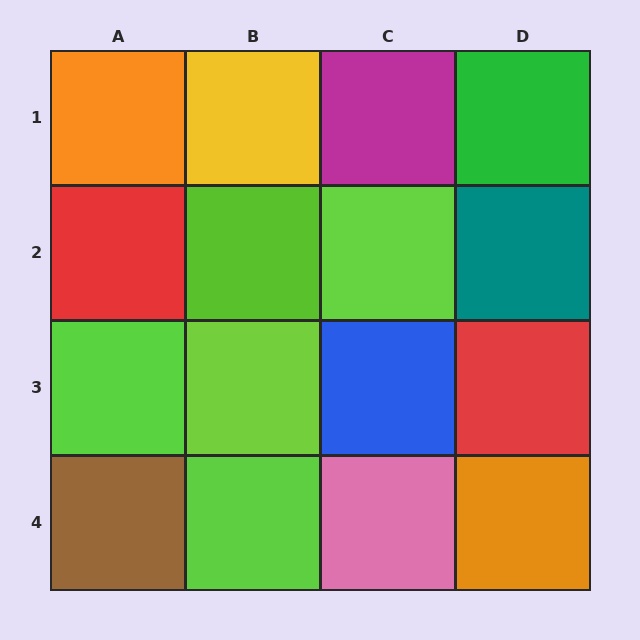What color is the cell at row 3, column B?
Lime.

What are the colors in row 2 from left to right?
Red, lime, lime, teal.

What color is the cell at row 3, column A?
Lime.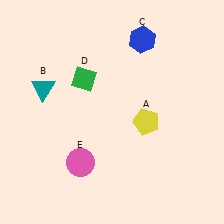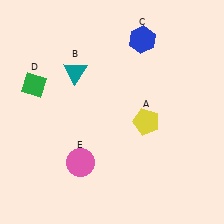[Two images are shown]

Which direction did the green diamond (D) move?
The green diamond (D) moved left.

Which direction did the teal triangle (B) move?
The teal triangle (B) moved right.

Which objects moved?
The objects that moved are: the teal triangle (B), the green diamond (D).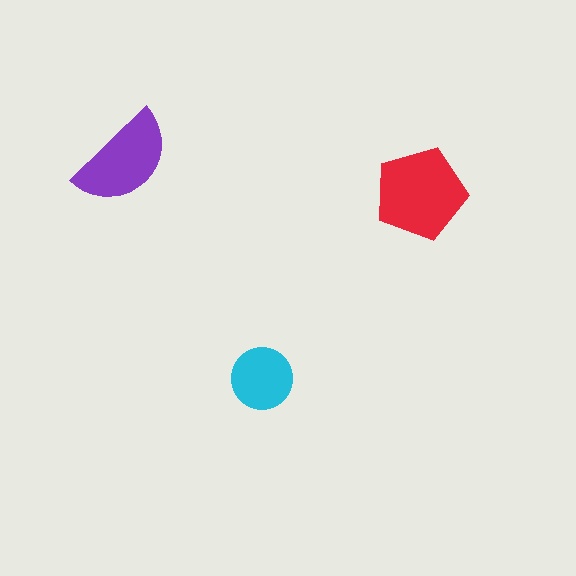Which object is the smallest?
The cyan circle.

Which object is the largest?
The red pentagon.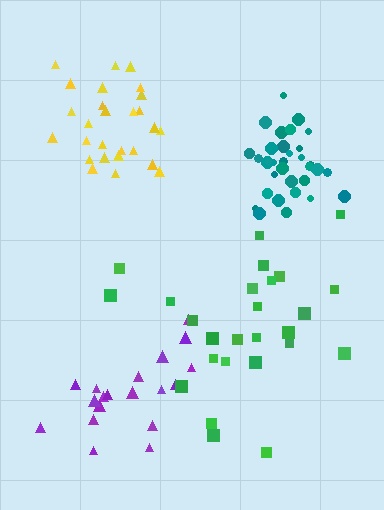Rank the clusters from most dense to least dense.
teal, yellow, purple, green.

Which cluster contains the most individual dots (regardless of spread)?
Teal (35).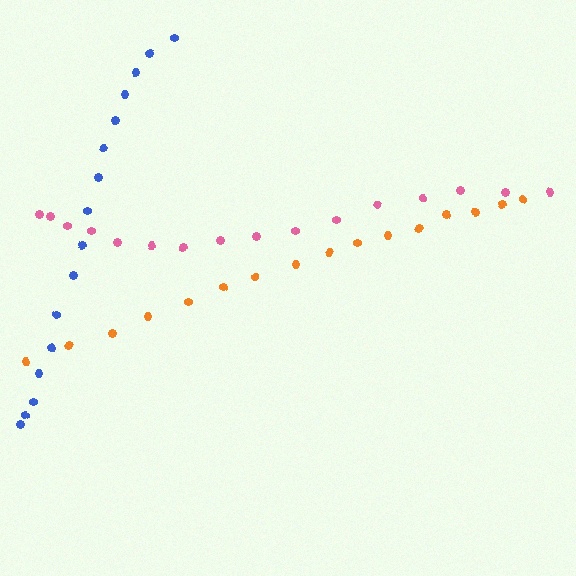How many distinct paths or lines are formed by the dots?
There are 3 distinct paths.